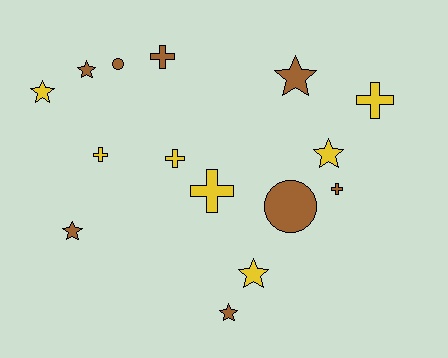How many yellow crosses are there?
There are 4 yellow crosses.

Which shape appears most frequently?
Star, with 7 objects.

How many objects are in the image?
There are 15 objects.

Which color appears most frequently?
Brown, with 8 objects.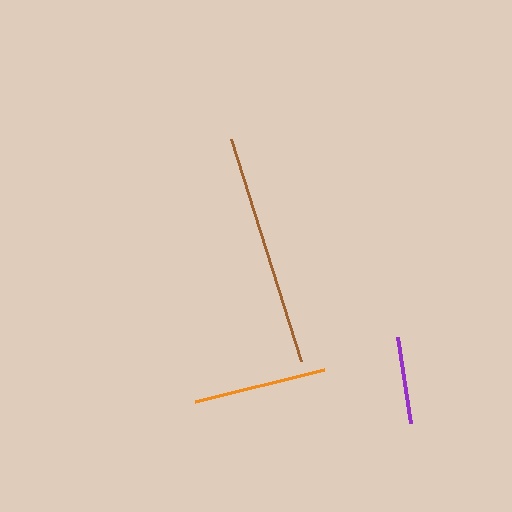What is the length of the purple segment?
The purple segment is approximately 87 pixels long.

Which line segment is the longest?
The brown line is the longest at approximately 233 pixels.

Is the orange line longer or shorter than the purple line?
The orange line is longer than the purple line.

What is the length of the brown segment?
The brown segment is approximately 233 pixels long.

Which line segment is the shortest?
The purple line is the shortest at approximately 87 pixels.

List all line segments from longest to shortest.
From longest to shortest: brown, orange, purple.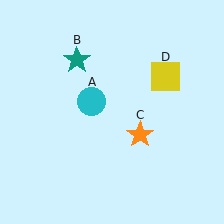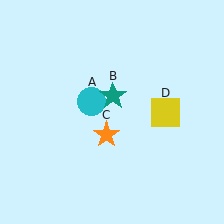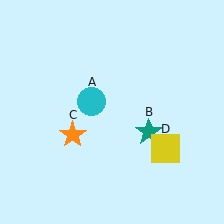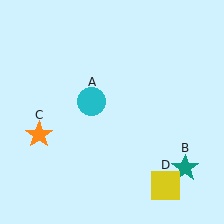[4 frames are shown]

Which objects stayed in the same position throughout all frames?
Cyan circle (object A) remained stationary.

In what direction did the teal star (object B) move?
The teal star (object B) moved down and to the right.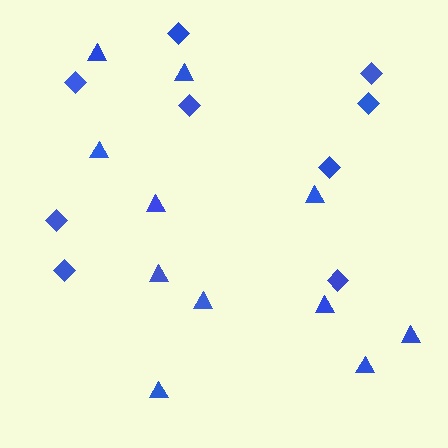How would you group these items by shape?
There are 2 groups: one group of triangles (11) and one group of diamonds (9).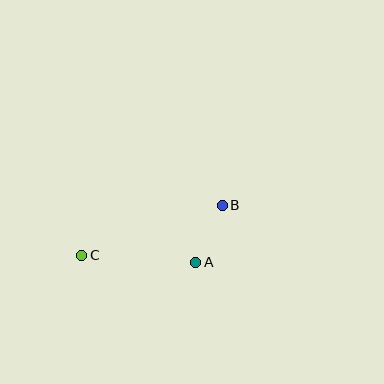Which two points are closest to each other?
Points A and B are closest to each other.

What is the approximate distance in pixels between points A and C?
The distance between A and C is approximately 114 pixels.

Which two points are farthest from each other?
Points B and C are farthest from each other.